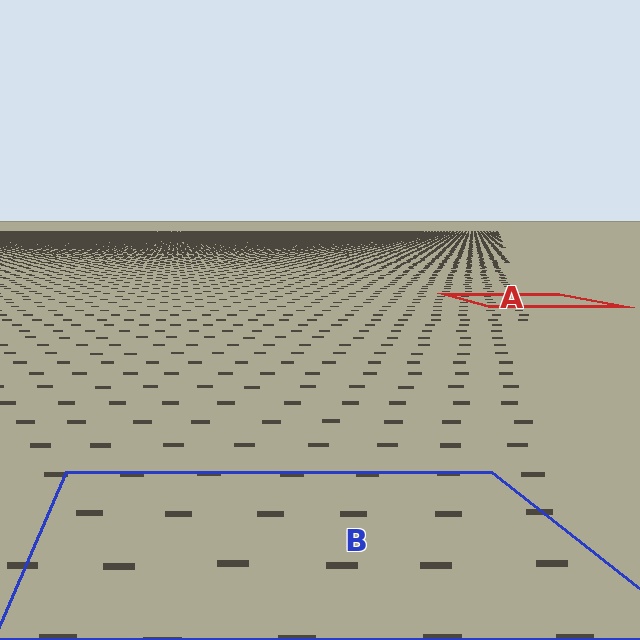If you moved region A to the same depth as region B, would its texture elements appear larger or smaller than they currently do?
They would appear larger. At a closer depth, the same texture elements are projected at a bigger on-screen size.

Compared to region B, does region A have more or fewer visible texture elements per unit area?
Region A has more texture elements per unit area — they are packed more densely because it is farther away.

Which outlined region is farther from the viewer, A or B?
Region A is farther from the viewer — the texture elements inside it appear smaller and more densely packed.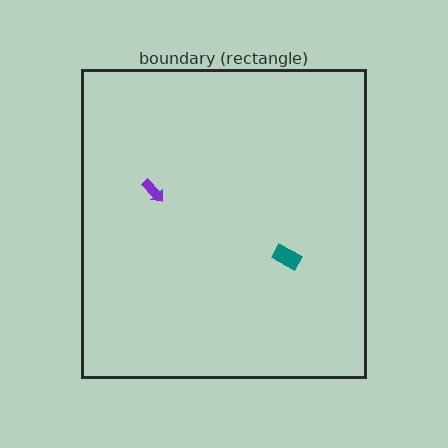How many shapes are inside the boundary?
2 inside, 0 outside.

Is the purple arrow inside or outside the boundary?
Inside.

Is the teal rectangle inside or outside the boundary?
Inside.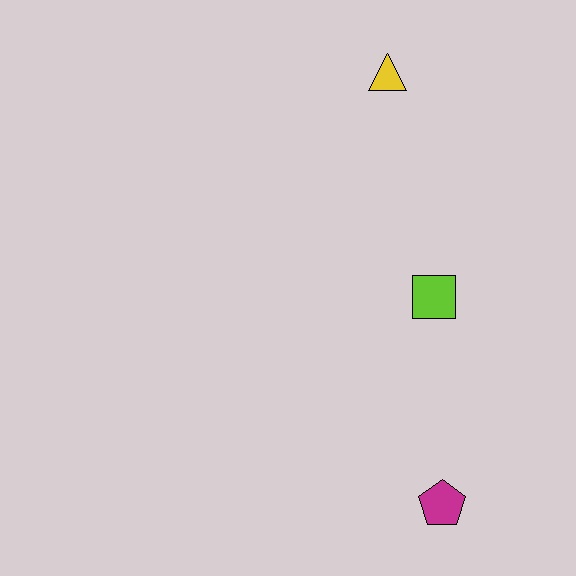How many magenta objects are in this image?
There is 1 magenta object.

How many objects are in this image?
There are 3 objects.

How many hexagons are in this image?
There are no hexagons.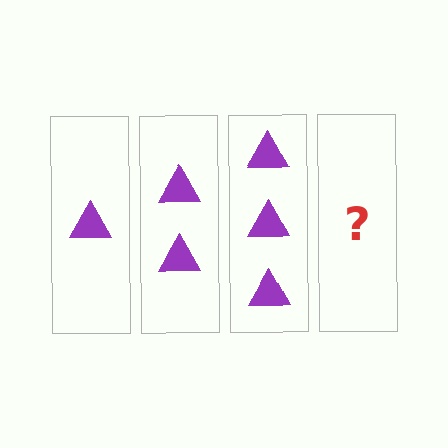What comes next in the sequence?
The next element should be 4 triangles.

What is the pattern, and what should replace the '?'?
The pattern is that each step adds one more triangle. The '?' should be 4 triangles.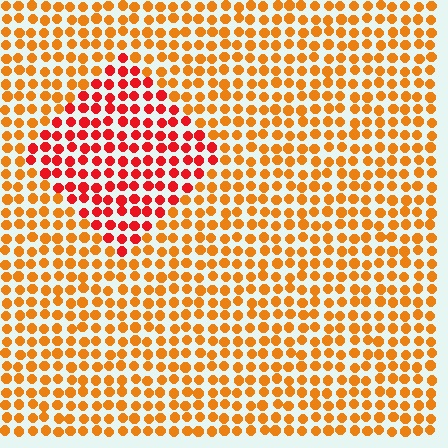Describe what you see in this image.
The image is filled with small orange elements in a uniform arrangement. A diamond-shaped region is visible where the elements are tinted to a slightly different hue, forming a subtle color boundary.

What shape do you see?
I see a diamond.